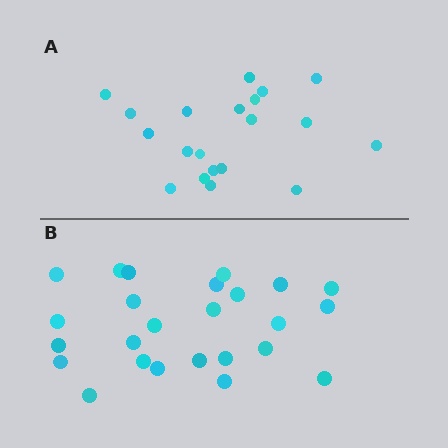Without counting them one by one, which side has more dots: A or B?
Region B (the bottom region) has more dots.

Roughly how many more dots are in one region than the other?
Region B has about 5 more dots than region A.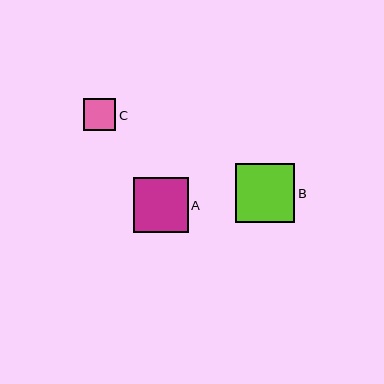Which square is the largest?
Square B is the largest with a size of approximately 59 pixels.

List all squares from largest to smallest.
From largest to smallest: B, A, C.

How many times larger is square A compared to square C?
Square A is approximately 1.7 times the size of square C.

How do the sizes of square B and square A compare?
Square B and square A are approximately the same size.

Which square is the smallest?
Square C is the smallest with a size of approximately 32 pixels.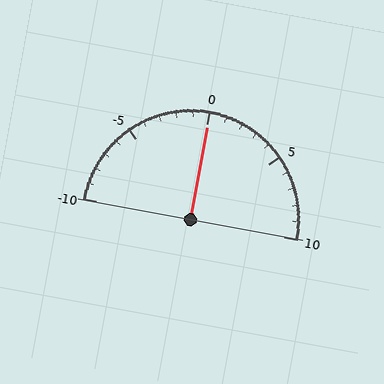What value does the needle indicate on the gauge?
The needle indicates approximately 0.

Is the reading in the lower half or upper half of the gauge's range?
The reading is in the upper half of the range (-10 to 10).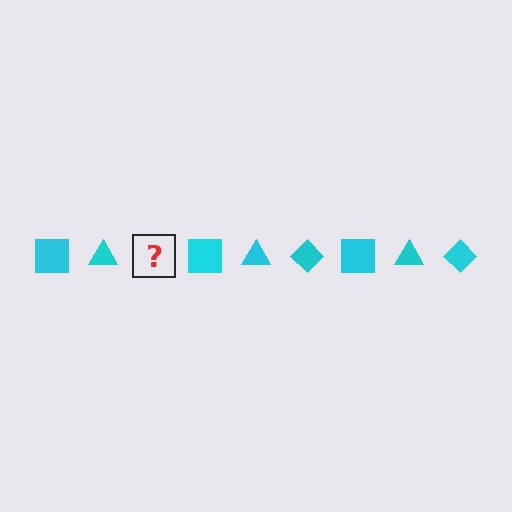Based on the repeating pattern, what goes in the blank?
The blank should be a cyan diamond.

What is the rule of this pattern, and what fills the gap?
The rule is that the pattern cycles through square, triangle, diamond shapes in cyan. The gap should be filled with a cyan diamond.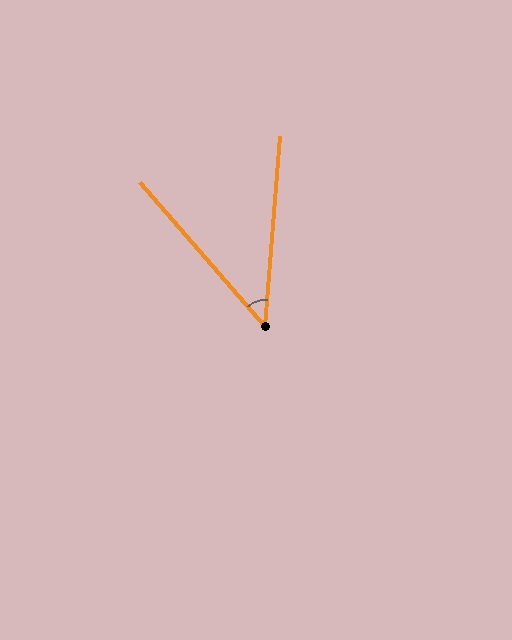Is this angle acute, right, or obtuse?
It is acute.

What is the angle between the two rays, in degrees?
Approximately 45 degrees.